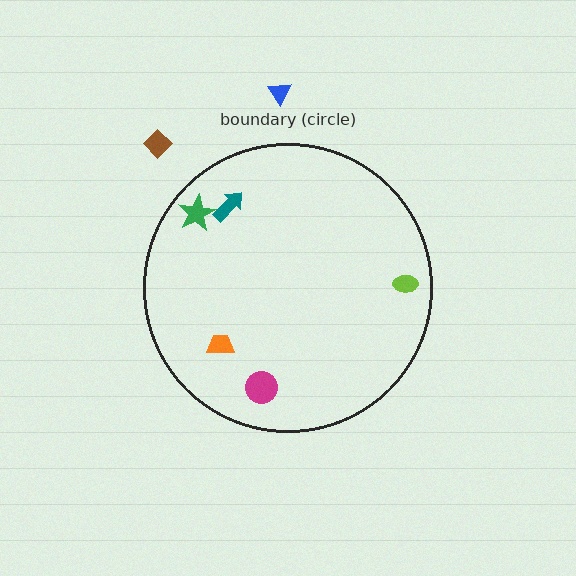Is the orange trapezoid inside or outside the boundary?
Inside.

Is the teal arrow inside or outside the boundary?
Inside.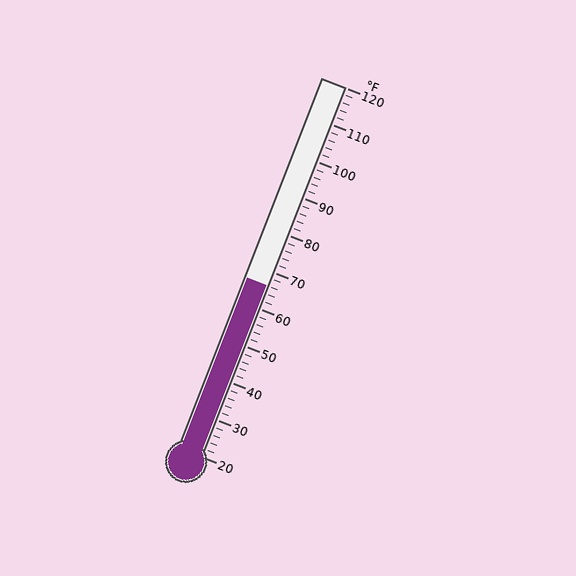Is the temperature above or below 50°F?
The temperature is above 50°F.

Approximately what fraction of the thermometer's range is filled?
The thermometer is filled to approximately 45% of its range.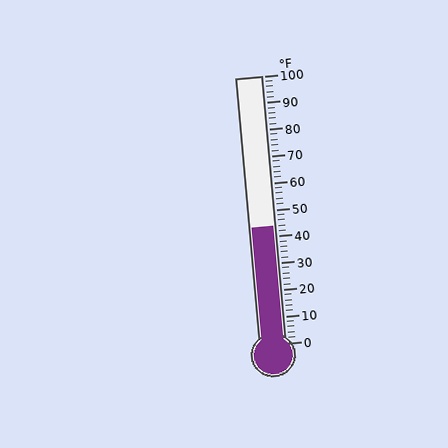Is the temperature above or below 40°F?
The temperature is above 40°F.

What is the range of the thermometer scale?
The thermometer scale ranges from 0°F to 100°F.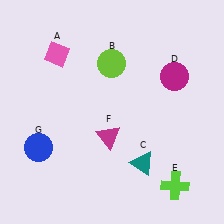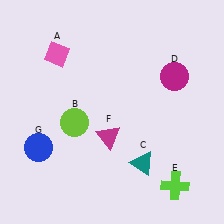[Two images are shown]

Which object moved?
The lime circle (B) moved down.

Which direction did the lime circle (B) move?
The lime circle (B) moved down.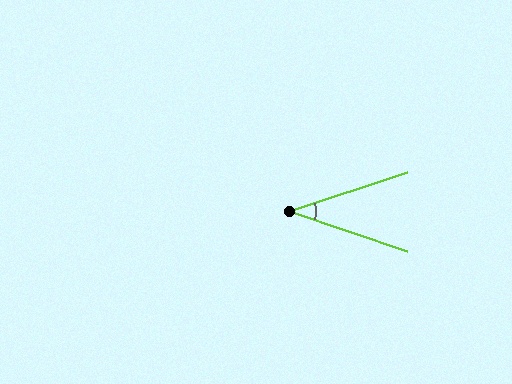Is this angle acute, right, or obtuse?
It is acute.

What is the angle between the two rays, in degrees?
Approximately 37 degrees.